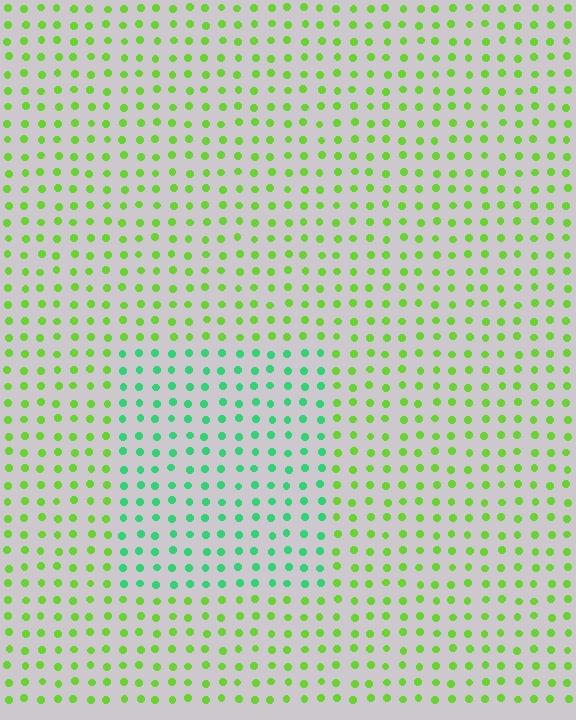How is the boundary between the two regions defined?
The boundary is defined purely by a slight shift in hue (about 46 degrees). Spacing, size, and orientation are identical on both sides.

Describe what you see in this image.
The image is filled with small lime elements in a uniform arrangement. A rectangle-shaped region is visible where the elements are tinted to a slightly different hue, forming a subtle color boundary.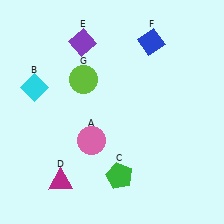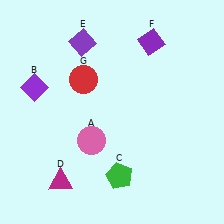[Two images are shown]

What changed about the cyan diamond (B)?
In Image 1, B is cyan. In Image 2, it changed to purple.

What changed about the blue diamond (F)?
In Image 1, F is blue. In Image 2, it changed to purple.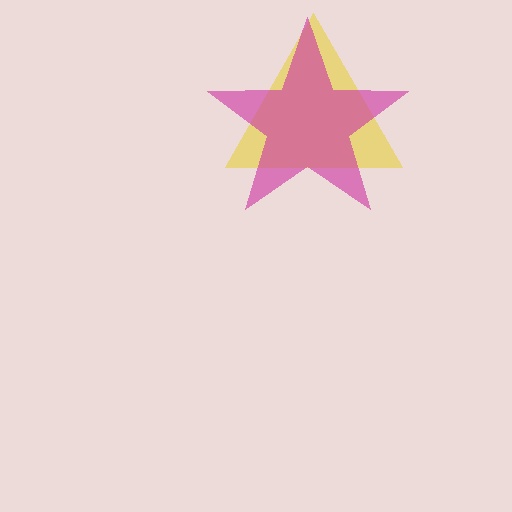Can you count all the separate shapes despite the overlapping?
Yes, there are 2 separate shapes.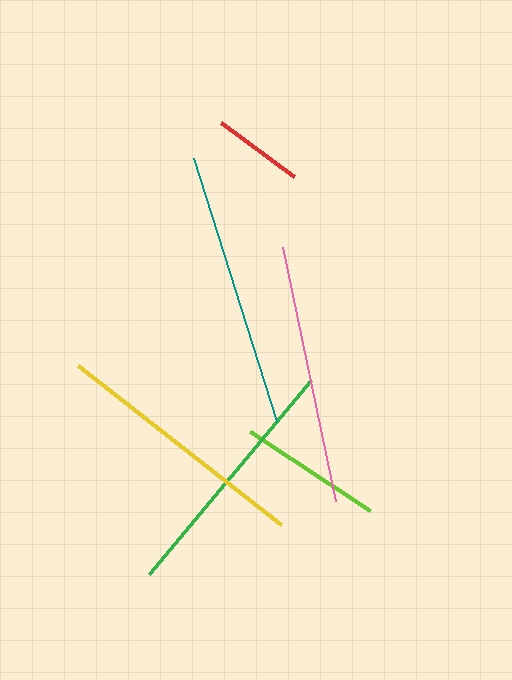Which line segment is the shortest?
The red line is the shortest at approximately 91 pixels.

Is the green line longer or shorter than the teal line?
The teal line is longer than the green line.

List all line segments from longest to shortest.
From longest to shortest: teal, pink, yellow, green, lime, red.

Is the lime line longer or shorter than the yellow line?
The yellow line is longer than the lime line.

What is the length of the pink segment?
The pink segment is approximately 260 pixels long.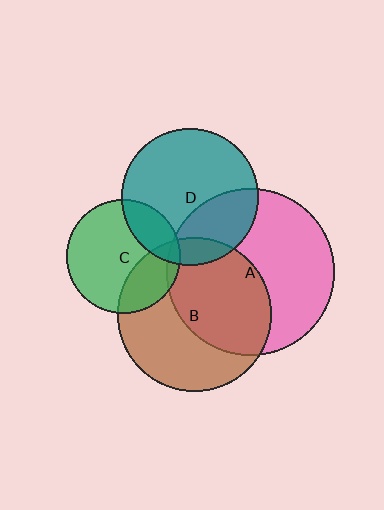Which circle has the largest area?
Circle A (pink).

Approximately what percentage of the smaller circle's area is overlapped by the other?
Approximately 10%.